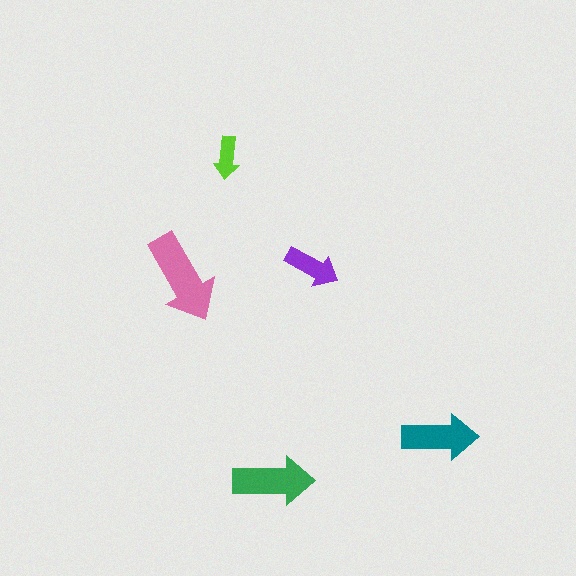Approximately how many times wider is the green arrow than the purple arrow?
About 1.5 times wider.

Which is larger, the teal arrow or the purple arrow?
The teal one.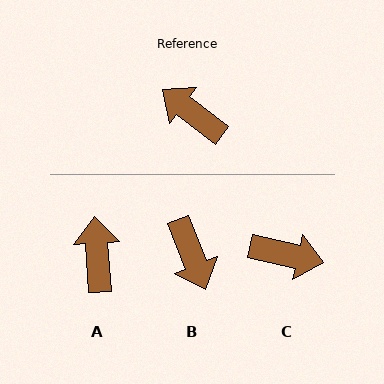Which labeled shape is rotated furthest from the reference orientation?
C, about 155 degrees away.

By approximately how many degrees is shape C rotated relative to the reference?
Approximately 155 degrees clockwise.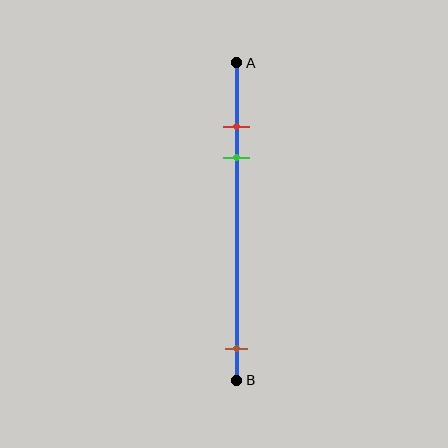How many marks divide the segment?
There are 3 marks dividing the segment.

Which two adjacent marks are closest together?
The red and green marks are the closest adjacent pair.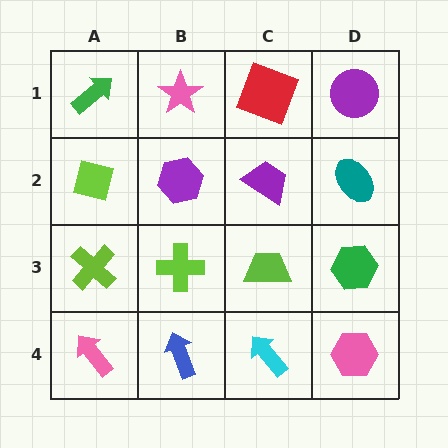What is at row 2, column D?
A teal ellipse.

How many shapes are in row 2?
4 shapes.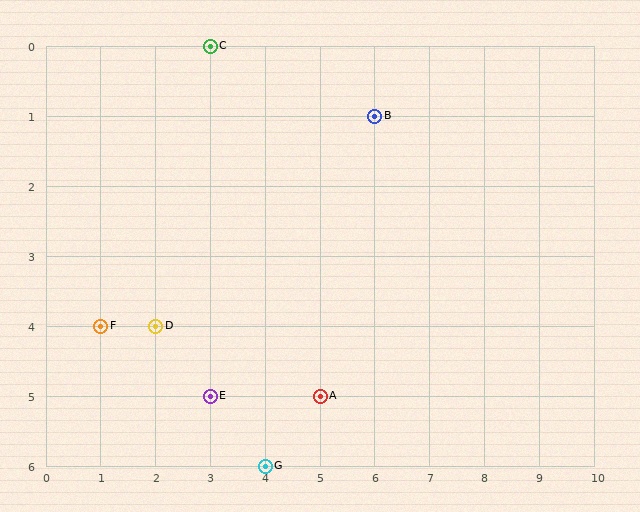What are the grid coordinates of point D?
Point D is at grid coordinates (2, 4).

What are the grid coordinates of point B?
Point B is at grid coordinates (6, 1).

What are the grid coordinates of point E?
Point E is at grid coordinates (3, 5).